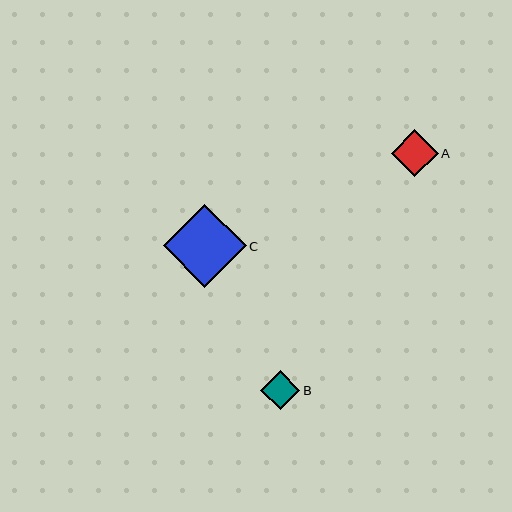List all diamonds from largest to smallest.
From largest to smallest: C, A, B.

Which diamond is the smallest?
Diamond B is the smallest with a size of approximately 39 pixels.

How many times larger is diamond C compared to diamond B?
Diamond C is approximately 2.1 times the size of diamond B.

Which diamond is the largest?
Diamond C is the largest with a size of approximately 83 pixels.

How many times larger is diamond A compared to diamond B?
Diamond A is approximately 1.2 times the size of diamond B.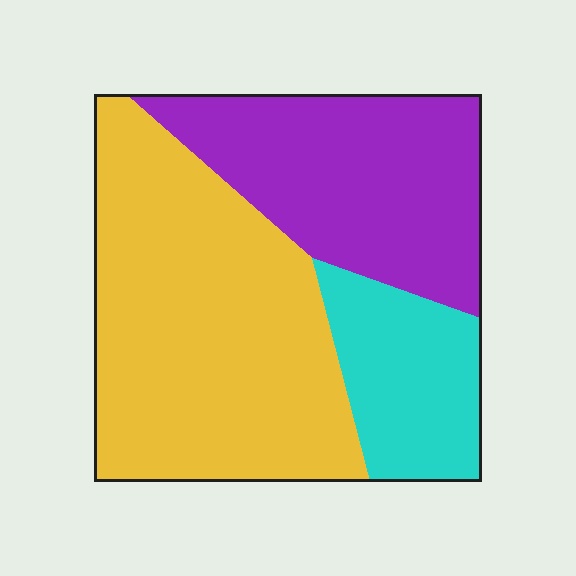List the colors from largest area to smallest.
From largest to smallest: yellow, purple, cyan.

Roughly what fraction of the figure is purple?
Purple takes up between a sixth and a third of the figure.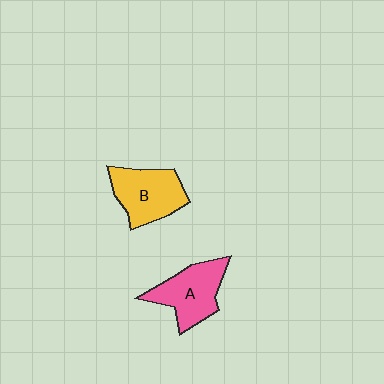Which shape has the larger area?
Shape B (yellow).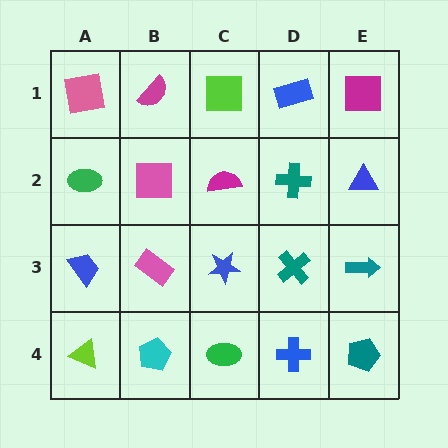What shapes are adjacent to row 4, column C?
A blue star (row 3, column C), a cyan pentagon (row 4, column B), a blue cross (row 4, column D).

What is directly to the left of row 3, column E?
A teal cross.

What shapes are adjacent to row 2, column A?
A pink square (row 1, column A), a blue trapezoid (row 3, column A), a pink square (row 2, column B).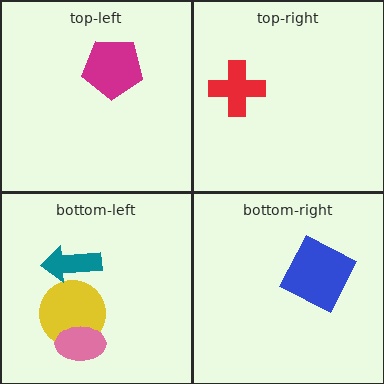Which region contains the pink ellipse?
The bottom-left region.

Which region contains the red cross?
The top-right region.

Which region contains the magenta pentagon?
The top-left region.